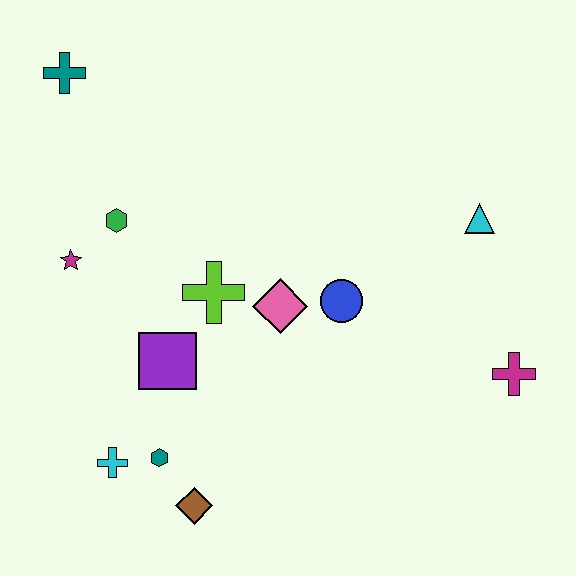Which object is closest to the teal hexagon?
The cyan cross is closest to the teal hexagon.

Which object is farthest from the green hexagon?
The magenta cross is farthest from the green hexagon.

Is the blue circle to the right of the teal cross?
Yes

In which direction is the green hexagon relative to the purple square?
The green hexagon is above the purple square.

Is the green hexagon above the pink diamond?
Yes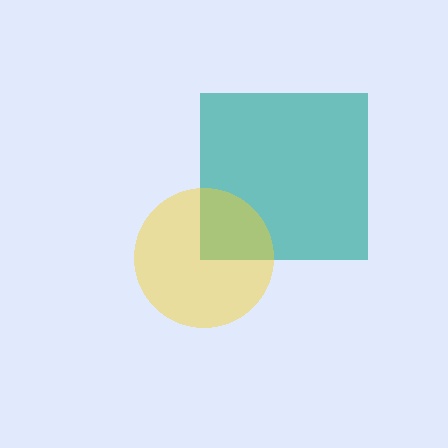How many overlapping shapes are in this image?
There are 2 overlapping shapes in the image.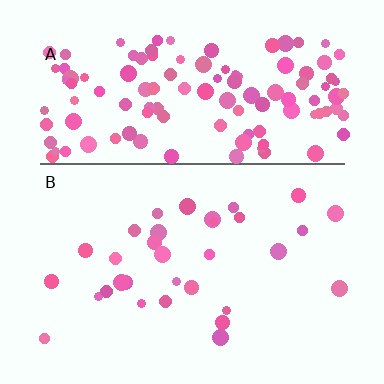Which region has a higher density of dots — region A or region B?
A (the top).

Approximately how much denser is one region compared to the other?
Approximately 4.0× — region A over region B.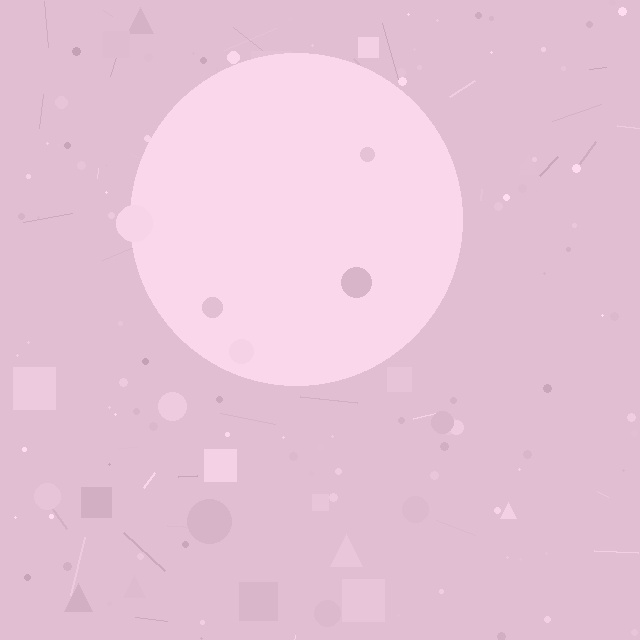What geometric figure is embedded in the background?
A circle is embedded in the background.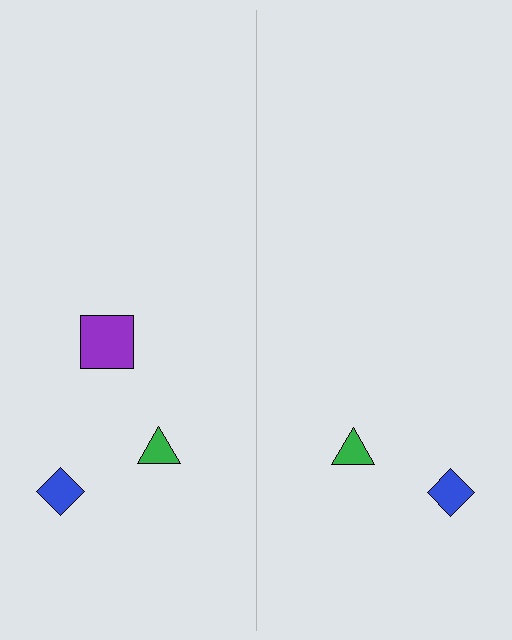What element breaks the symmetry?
A purple square is missing from the right side.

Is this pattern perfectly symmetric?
No, the pattern is not perfectly symmetric. A purple square is missing from the right side.